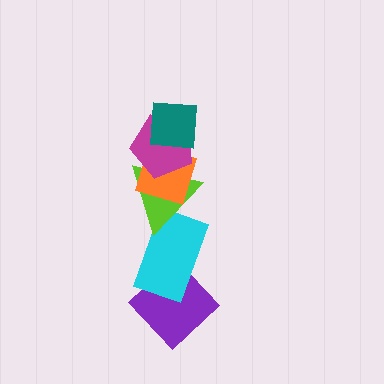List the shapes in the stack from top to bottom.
From top to bottom: the teal square, the magenta pentagon, the orange diamond, the lime triangle, the cyan rectangle, the purple diamond.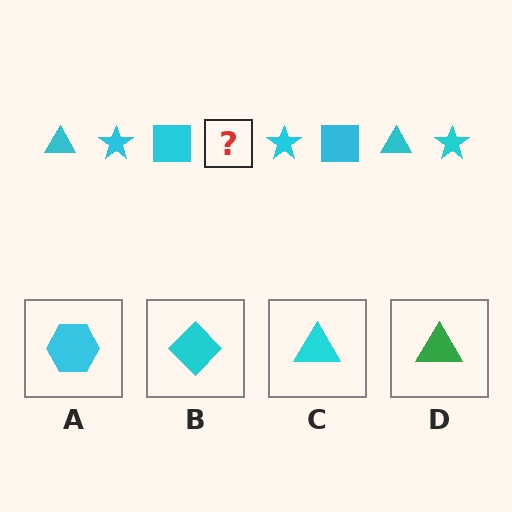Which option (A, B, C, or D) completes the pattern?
C.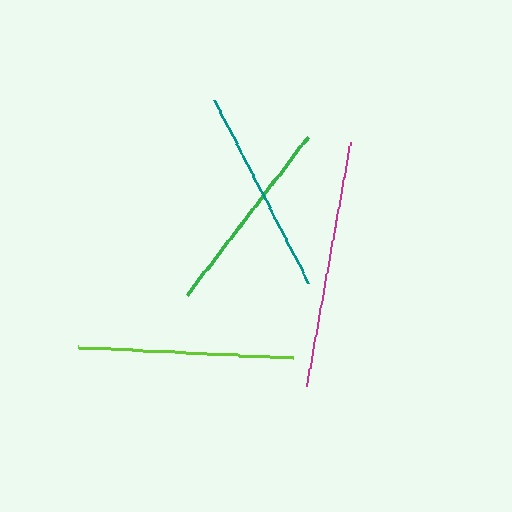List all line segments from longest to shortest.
From longest to shortest: magenta, lime, teal, green.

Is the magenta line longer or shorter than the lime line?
The magenta line is longer than the lime line.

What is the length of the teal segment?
The teal segment is approximately 206 pixels long.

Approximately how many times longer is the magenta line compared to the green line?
The magenta line is approximately 1.2 times the length of the green line.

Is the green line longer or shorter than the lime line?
The lime line is longer than the green line.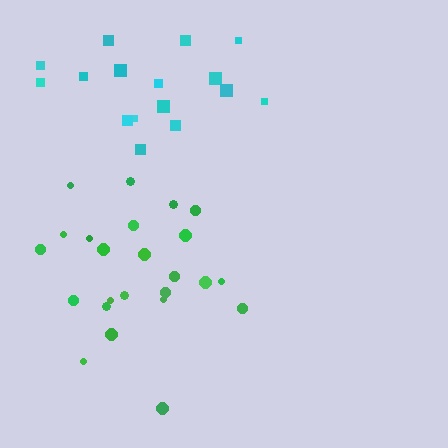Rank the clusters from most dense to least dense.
green, cyan.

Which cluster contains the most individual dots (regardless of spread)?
Green (25).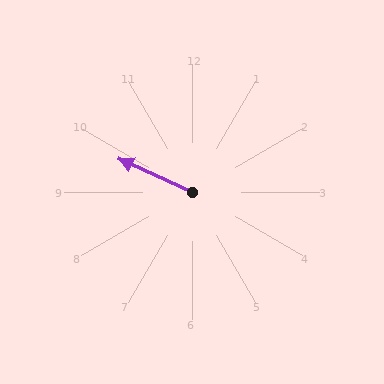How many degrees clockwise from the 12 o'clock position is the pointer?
Approximately 295 degrees.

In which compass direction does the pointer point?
Northwest.